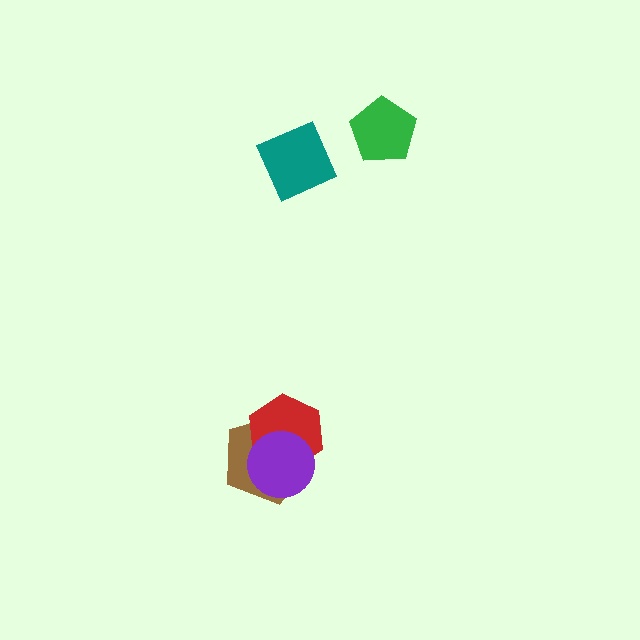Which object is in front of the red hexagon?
The purple circle is in front of the red hexagon.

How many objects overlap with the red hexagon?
2 objects overlap with the red hexagon.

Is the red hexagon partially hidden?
Yes, it is partially covered by another shape.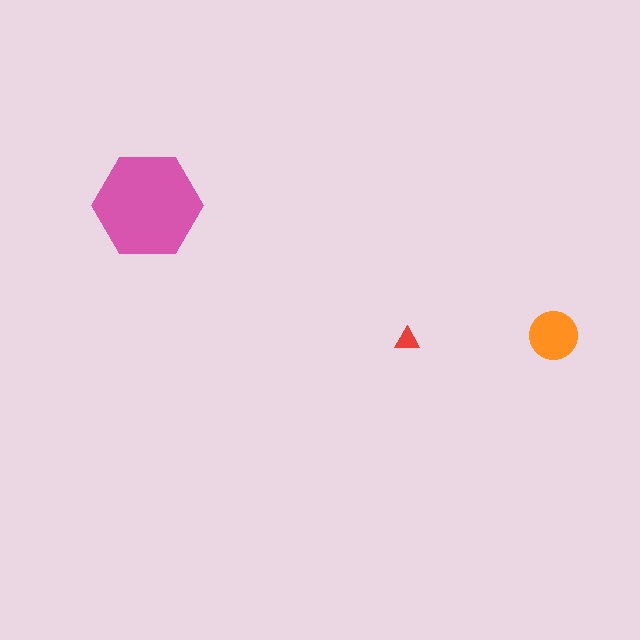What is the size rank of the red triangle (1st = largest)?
3rd.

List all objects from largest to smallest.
The pink hexagon, the orange circle, the red triangle.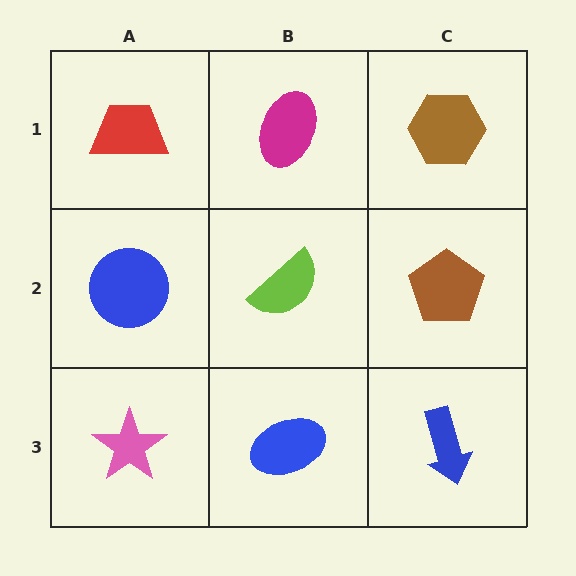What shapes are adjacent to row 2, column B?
A magenta ellipse (row 1, column B), a blue ellipse (row 3, column B), a blue circle (row 2, column A), a brown pentagon (row 2, column C).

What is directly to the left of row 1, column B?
A red trapezoid.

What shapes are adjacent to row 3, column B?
A lime semicircle (row 2, column B), a pink star (row 3, column A), a blue arrow (row 3, column C).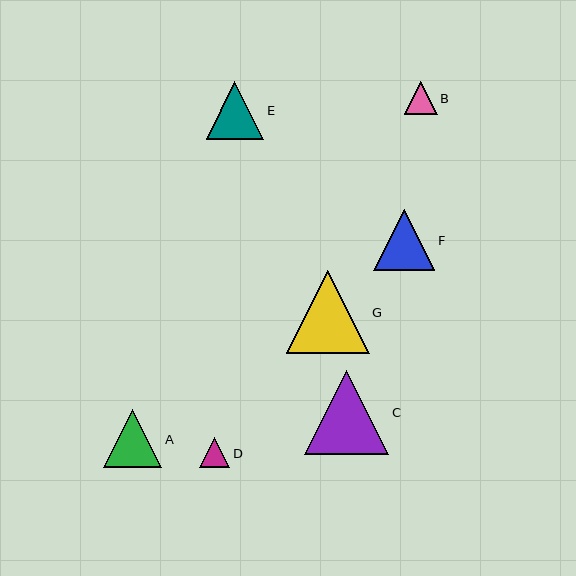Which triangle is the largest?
Triangle C is the largest with a size of approximately 84 pixels.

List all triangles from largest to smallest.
From largest to smallest: C, G, F, A, E, B, D.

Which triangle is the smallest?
Triangle D is the smallest with a size of approximately 30 pixels.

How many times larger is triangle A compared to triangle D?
Triangle A is approximately 1.9 times the size of triangle D.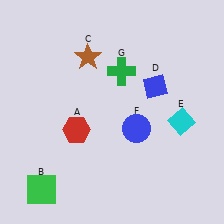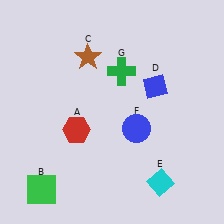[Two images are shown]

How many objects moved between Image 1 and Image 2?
1 object moved between the two images.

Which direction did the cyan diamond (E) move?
The cyan diamond (E) moved down.